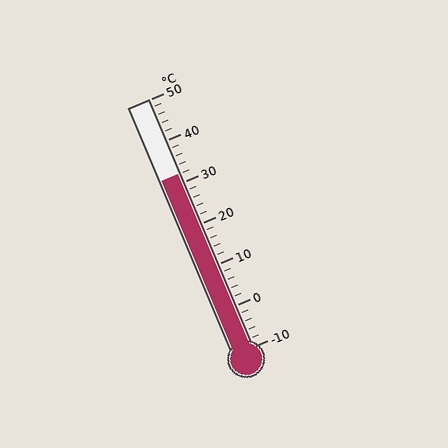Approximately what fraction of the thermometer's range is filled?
The thermometer is filled to approximately 70% of its range.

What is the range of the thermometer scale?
The thermometer scale ranges from -10°C to 50°C.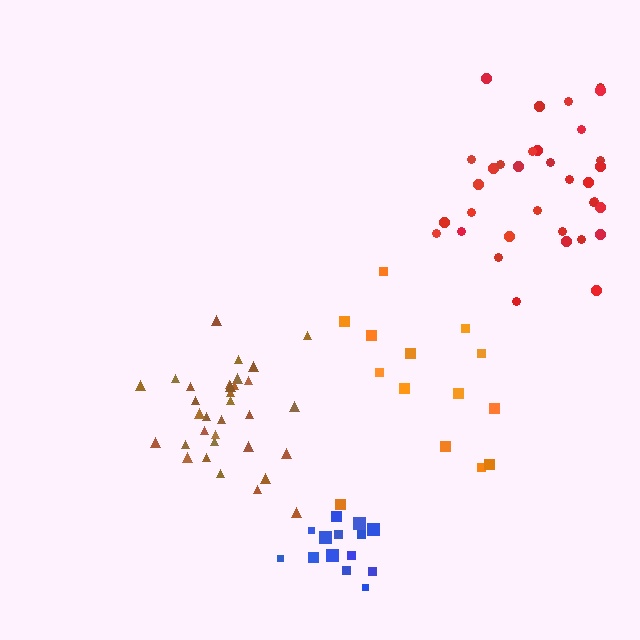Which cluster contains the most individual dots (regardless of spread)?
Red (34).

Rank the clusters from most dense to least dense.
blue, brown, red, orange.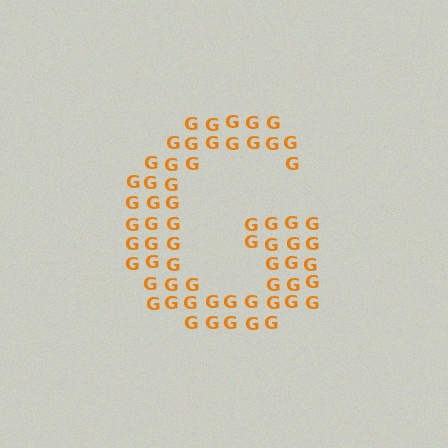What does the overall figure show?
The overall figure shows the letter G.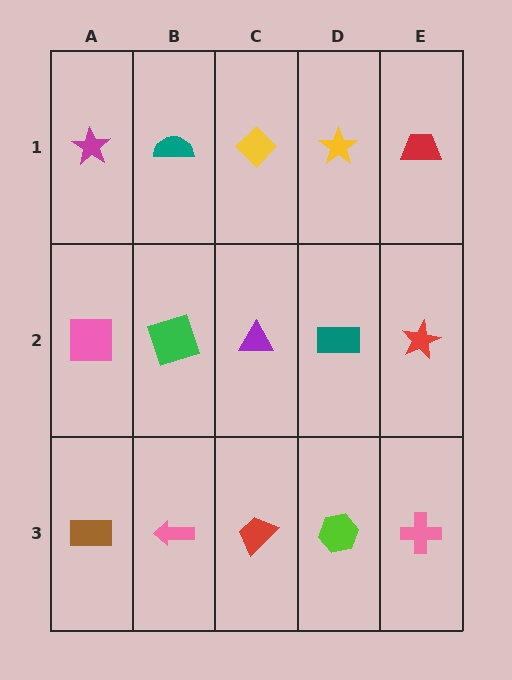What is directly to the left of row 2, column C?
A green square.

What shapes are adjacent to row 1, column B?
A green square (row 2, column B), a magenta star (row 1, column A), a yellow diamond (row 1, column C).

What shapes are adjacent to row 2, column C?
A yellow diamond (row 1, column C), a red trapezoid (row 3, column C), a green square (row 2, column B), a teal rectangle (row 2, column D).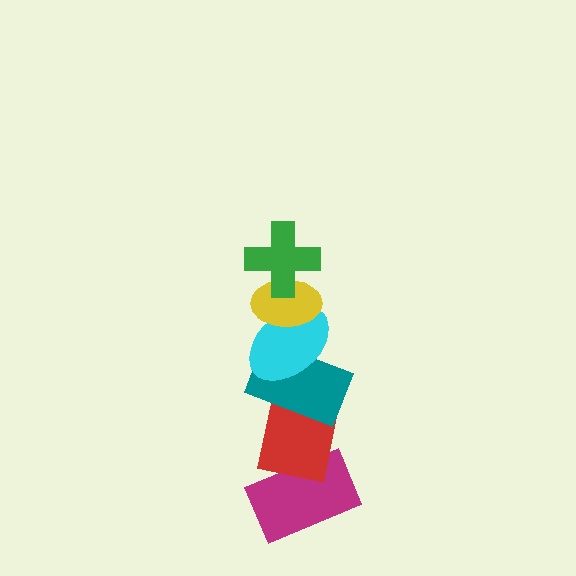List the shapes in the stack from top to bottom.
From top to bottom: the green cross, the yellow ellipse, the cyan ellipse, the teal rectangle, the red square, the magenta rectangle.